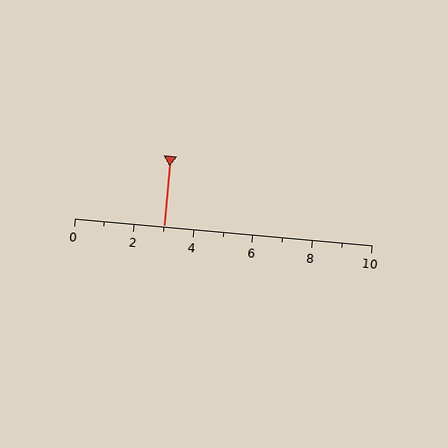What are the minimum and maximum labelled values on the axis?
The axis runs from 0 to 10.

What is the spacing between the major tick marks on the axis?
The major ticks are spaced 2 apart.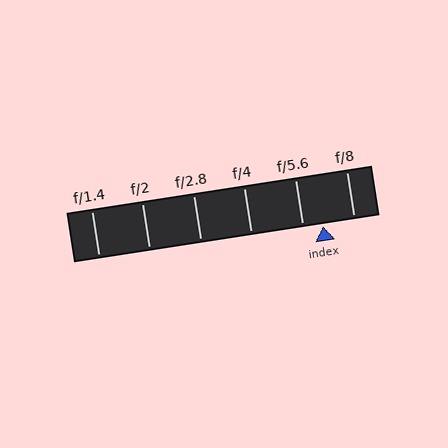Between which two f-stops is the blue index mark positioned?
The index mark is between f/5.6 and f/8.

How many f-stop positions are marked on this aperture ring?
There are 6 f-stop positions marked.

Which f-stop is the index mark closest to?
The index mark is closest to f/5.6.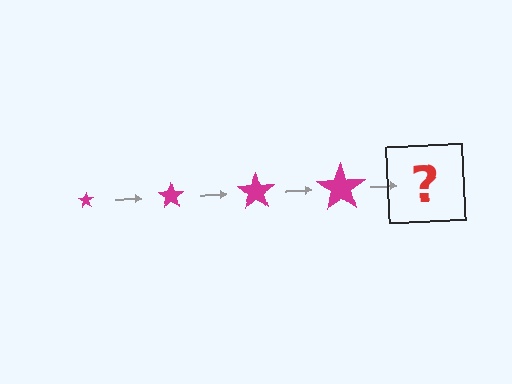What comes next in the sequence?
The next element should be a magenta star, larger than the previous one.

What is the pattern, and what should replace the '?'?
The pattern is that the star gets progressively larger each step. The '?' should be a magenta star, larger than the previous one.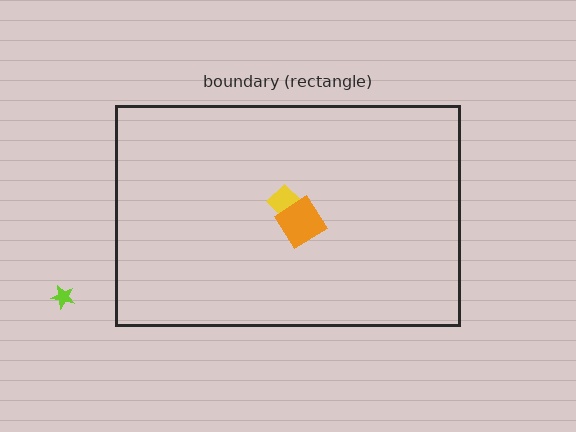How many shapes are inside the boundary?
2 inside, 1 outside.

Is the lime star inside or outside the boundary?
Outside.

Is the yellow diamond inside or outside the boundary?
Inside.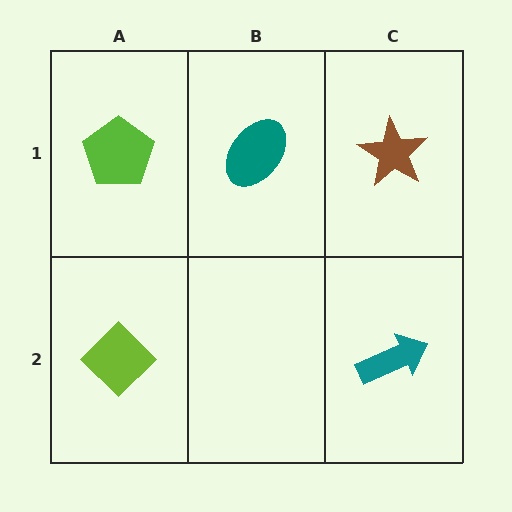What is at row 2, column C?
A teal arrow.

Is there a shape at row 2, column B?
No, that cell is empty.